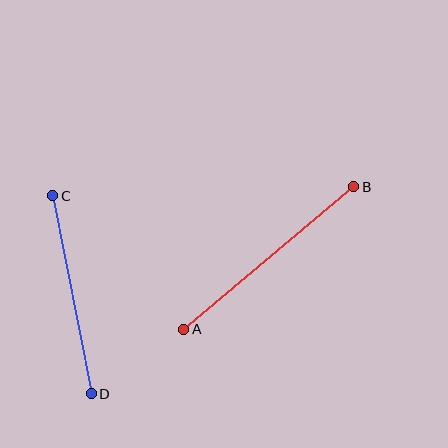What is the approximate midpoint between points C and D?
The midpoint is at approximately (72, 295) pixels.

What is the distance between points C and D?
The distance is approximately 202 pixels.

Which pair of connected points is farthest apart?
Points A and B are farthest apart.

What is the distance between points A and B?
The distance is approximately 222 pixels.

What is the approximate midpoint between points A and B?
The midpoint is at approximately (269, 258) pixels.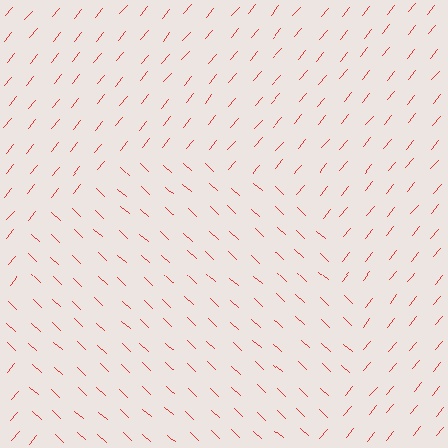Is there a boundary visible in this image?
Yes, there is a texture boundary formed by a change in line orientation.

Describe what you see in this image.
The image is filled with small red line segments. A circle region in the image has lines oriented differently from the surrounding lines, creating a visible texture boundary.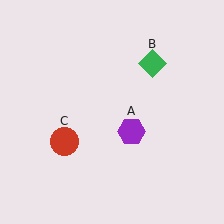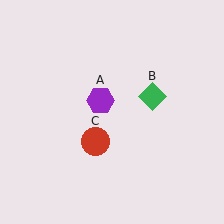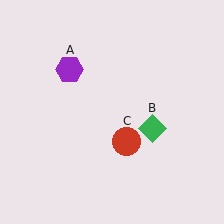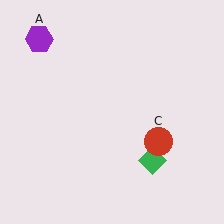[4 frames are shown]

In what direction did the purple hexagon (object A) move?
The purple hexagon (object A) moved up and to the left.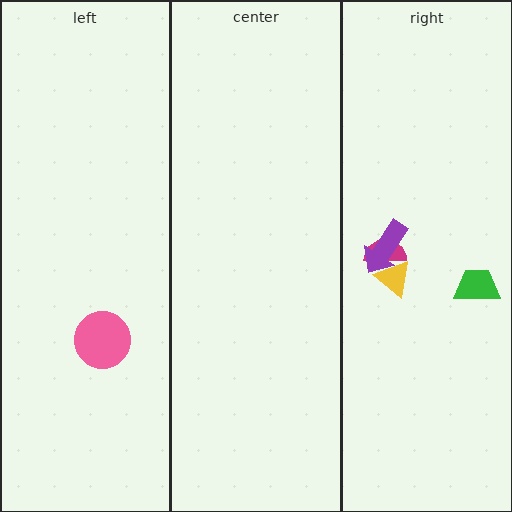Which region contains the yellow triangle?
The right region.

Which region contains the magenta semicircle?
The right region.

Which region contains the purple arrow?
The right region.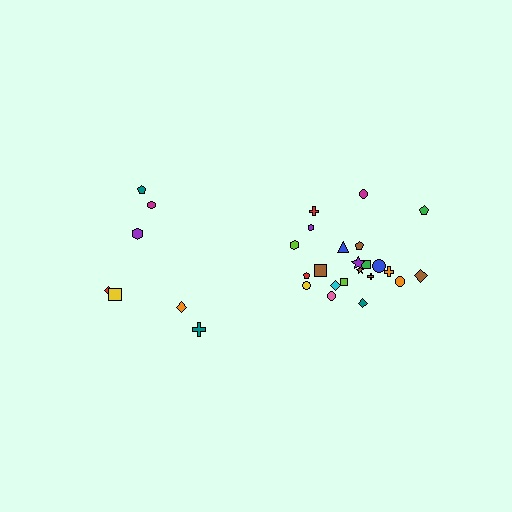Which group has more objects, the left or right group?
The right group.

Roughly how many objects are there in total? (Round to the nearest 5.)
Roughly 30 objects in total.